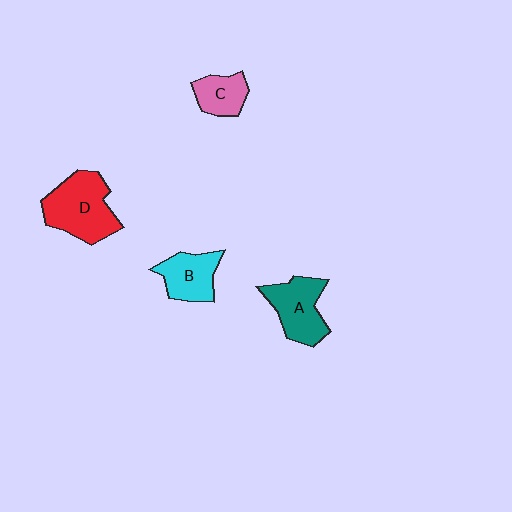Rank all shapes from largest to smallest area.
From largest to smallest: D (red), A (teal), B (cyan), C (pink).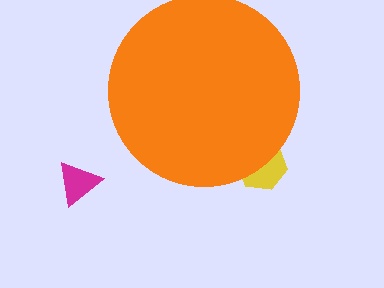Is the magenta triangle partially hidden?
No, the magenta triangle is fully visible.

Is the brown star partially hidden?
Yes, the brown star is partially hidden behind the orange circle.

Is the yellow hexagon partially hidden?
Yes, the yellow hexagon is partially hidden behind the orange circle.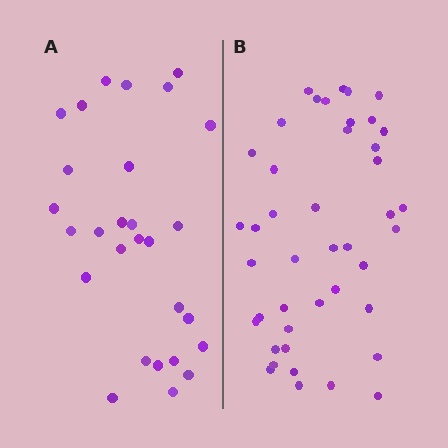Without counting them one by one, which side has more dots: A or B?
Region B (the right region) has more dots.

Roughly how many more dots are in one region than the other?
Region B has approximately 15 more dots than region A.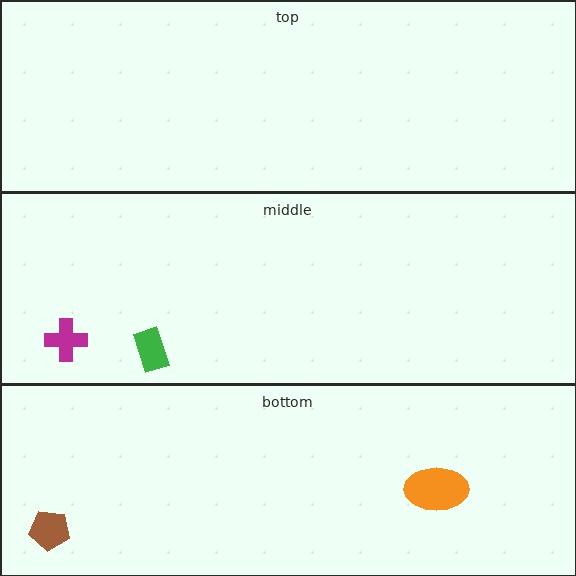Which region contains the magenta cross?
The middle region.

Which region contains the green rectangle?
The middle region.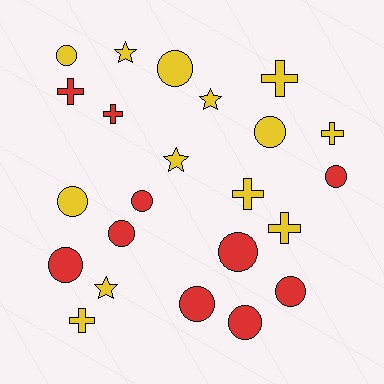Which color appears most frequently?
Yellow, with 13 objects.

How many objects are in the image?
There are 23 objects.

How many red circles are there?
There are 8 red circles.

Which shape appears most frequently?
Circle, with 12 objects.